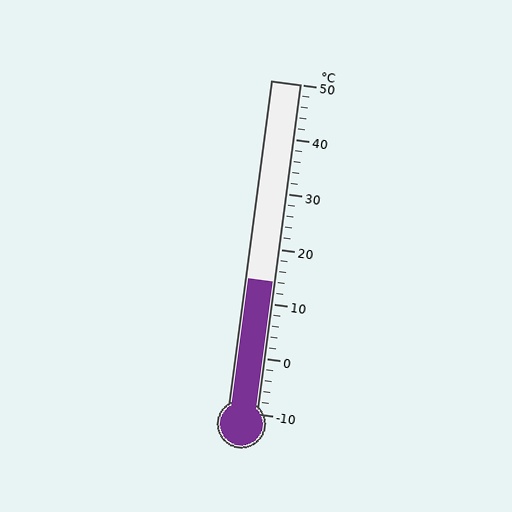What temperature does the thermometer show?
The thermometer shows approximately 14°C.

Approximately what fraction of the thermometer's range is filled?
The thermometer is filled to approximately 40% of its range.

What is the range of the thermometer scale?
The thermometer scale ranges from -10°C to 50°C.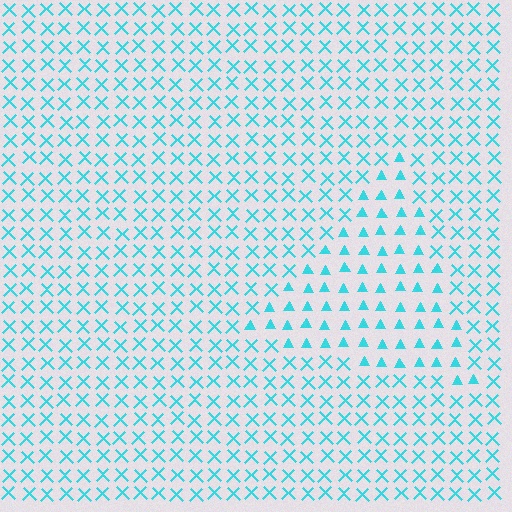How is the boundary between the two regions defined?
The boundary is defined by a change in element shape: triangles inside vs. X marks outside. All elements share the same color and spacing.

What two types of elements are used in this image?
The image uses triangles inside the triangle region and X marks outside it.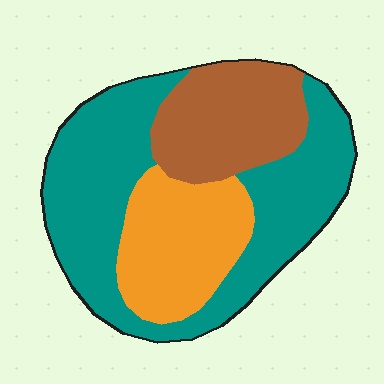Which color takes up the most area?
Teal, at roughly 55%.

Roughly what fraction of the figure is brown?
Brown covers roughly 25% of the figure.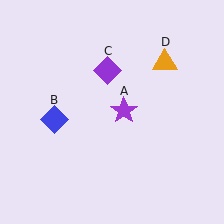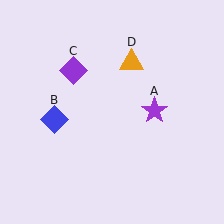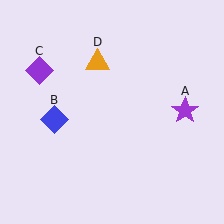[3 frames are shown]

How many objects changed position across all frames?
3 objects changed position: purple star (object A), purple diamond (object C), orange triangle (object D).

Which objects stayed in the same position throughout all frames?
Blue diamond (object B) remained stationary.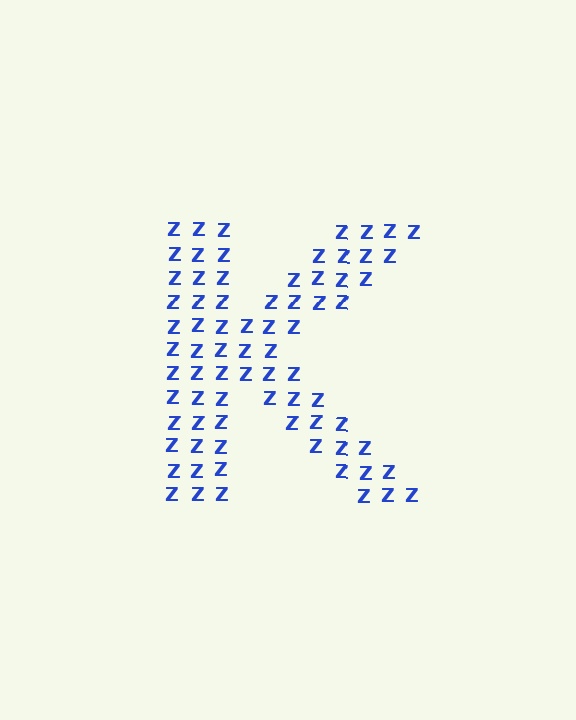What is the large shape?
The large shape is the letter K.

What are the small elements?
The small elements are letter Z's.